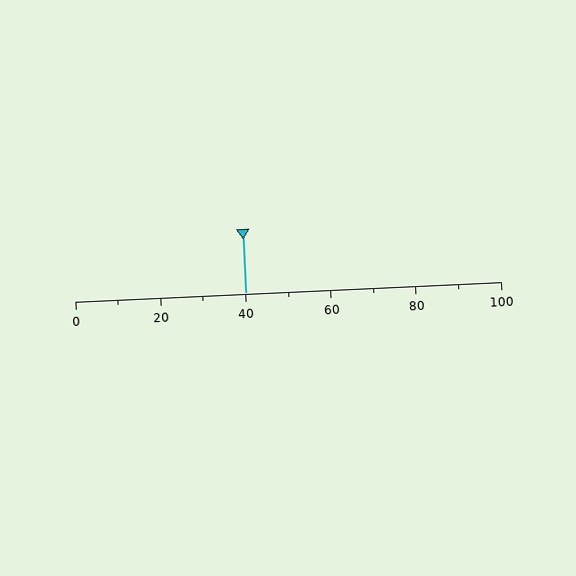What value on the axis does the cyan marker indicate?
The marker indicates approximately 40.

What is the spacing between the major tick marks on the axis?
The major ticks are spaced 20 apart.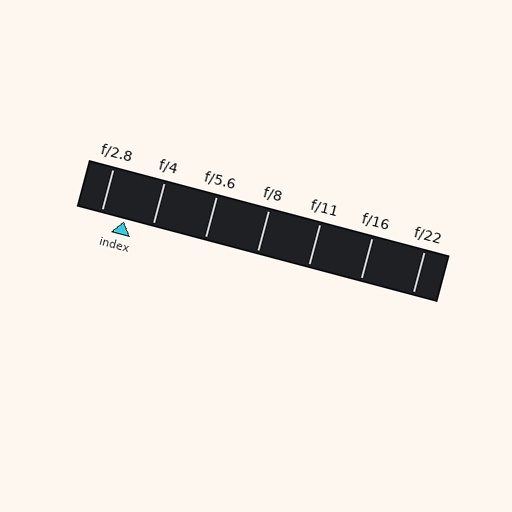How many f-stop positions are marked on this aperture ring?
There are 7 f-stop positions marked.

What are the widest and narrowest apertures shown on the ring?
The widest aperture shown is f/2.8 and the narrowest is f/22.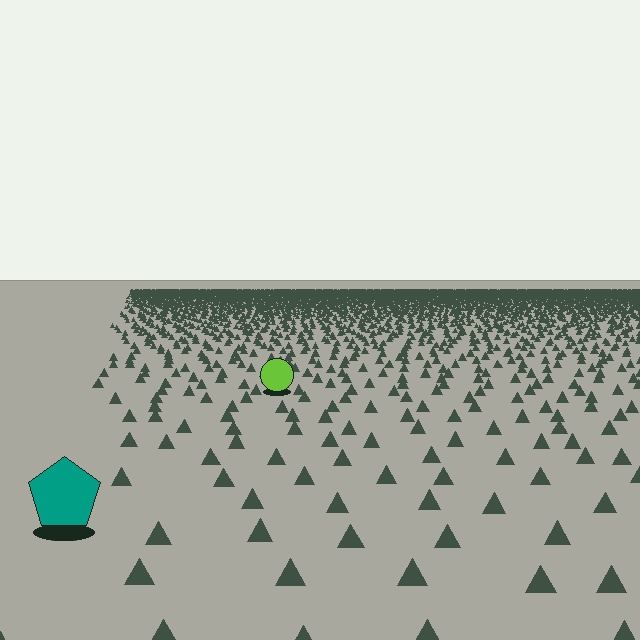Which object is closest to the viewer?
The teal pentagon is closest. The texture marks near it are larger and more spread out.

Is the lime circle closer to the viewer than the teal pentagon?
No. The teal pentagon is closer — you can tell from the texture gradient: the ground texture is coarser near it.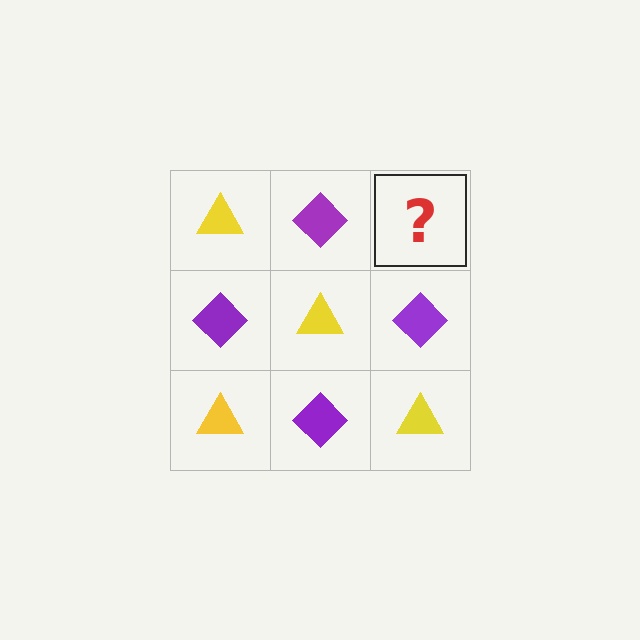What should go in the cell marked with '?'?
The missing cell should contain a yellow triangle.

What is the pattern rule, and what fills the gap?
The rule is that it alternates yellow triangle and purple diamond in a checkerboard pattern. The gap should be filled with a yellow triangle.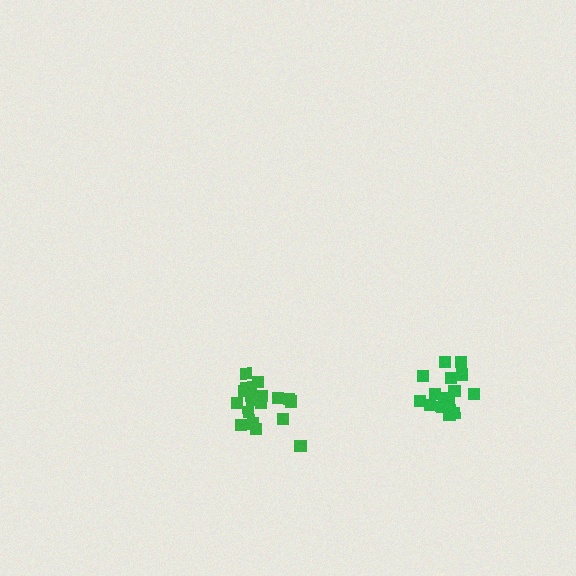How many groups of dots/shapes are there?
There are 2 groups.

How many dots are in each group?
Group 1: 16 dots, Group 2: 19 dots (35 total).